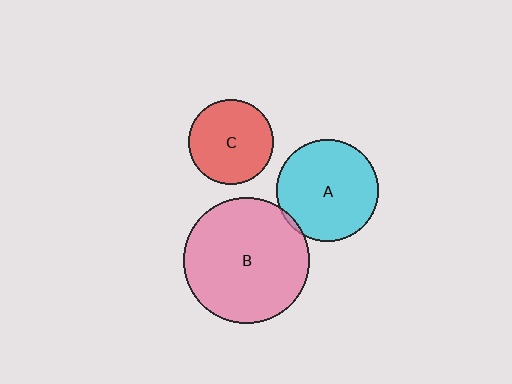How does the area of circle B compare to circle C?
Approximately 2.2 times.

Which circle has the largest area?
Circle B (pink).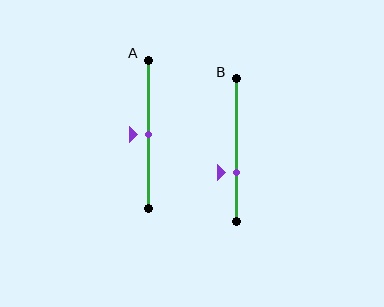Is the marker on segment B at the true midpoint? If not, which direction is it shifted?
No, the marker on segment B is shifted downward by about 16% of the segment length.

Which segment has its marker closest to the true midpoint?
Segment A has its marker closest to the true midpoint.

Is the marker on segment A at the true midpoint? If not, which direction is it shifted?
Yes, the marker on segment A is at the true midpoint.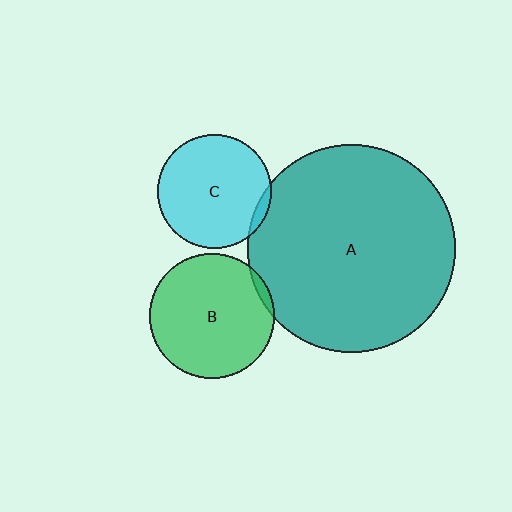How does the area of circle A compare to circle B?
Approximately 2.8 times.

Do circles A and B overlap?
Yes.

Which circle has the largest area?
Circle A (teal).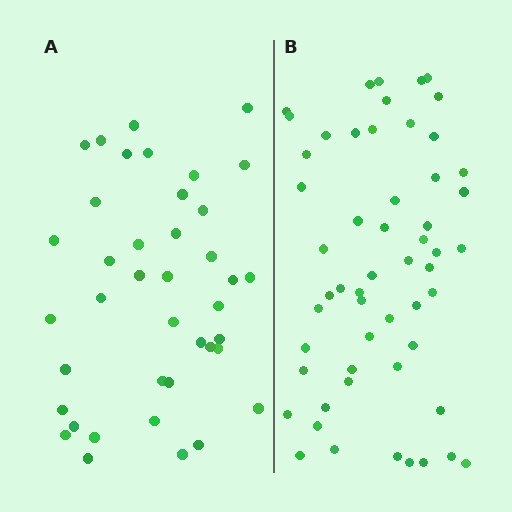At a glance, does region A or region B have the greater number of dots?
Region B (the right region) has more dots.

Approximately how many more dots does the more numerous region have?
Region B has approximately 15 more dots than region A.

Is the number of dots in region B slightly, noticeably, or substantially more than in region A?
Region B has noticeably more, but not dramatically so. The ratio is roughly 1.4 to 1.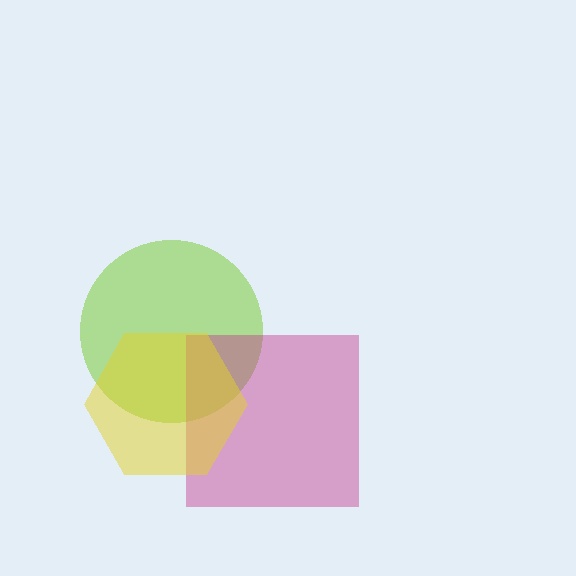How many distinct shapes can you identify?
There are 3 distinct shapes: a lime circle, a magenta square, a yellow hexagon.